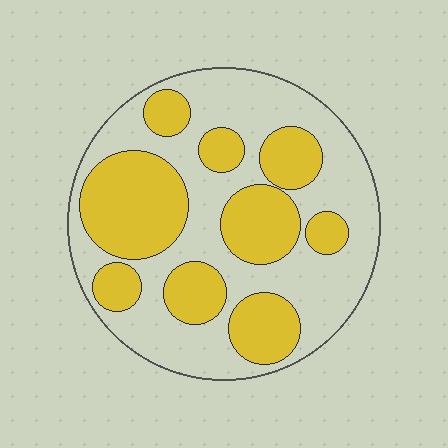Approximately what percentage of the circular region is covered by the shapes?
Approximately 40%.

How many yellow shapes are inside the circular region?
9.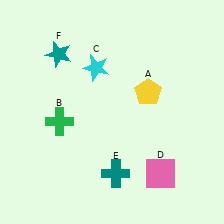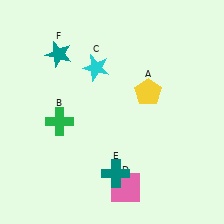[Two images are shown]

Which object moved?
The pink square (D) moved left.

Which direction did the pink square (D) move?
The pink square (D) moved left.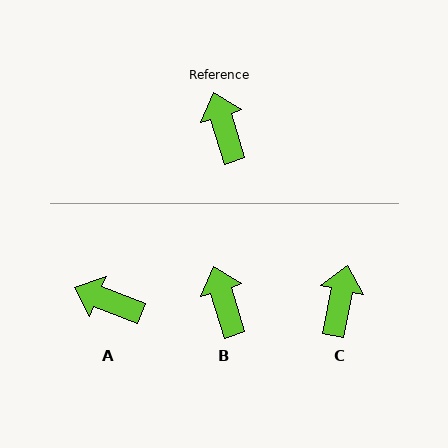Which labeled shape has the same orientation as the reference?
B.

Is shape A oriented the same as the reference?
No, it is off by about 51 degrees.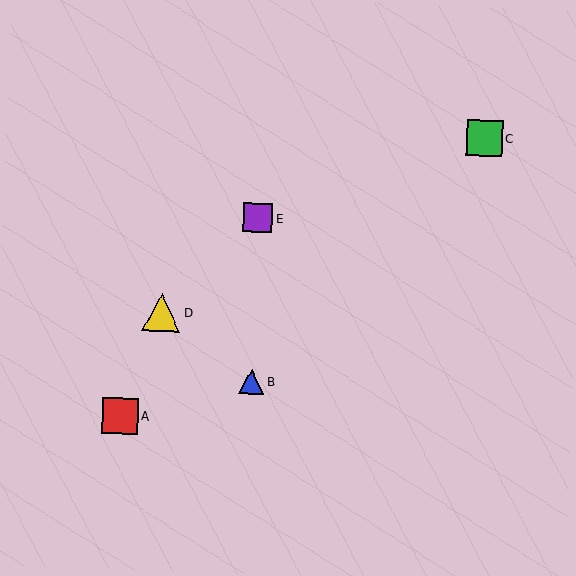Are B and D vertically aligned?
No, B is at x≈251 and D is at x≈161.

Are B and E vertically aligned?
Yes, both are at x≈251.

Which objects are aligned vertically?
Objects B, E are aligned vertically.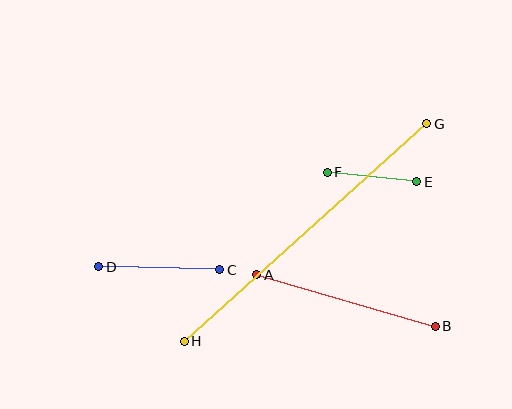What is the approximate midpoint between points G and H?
The midpoint is at approximately (305, 233) pixels.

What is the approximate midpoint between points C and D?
The midpoint is at approximately (159, 268) pixels.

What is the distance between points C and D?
The distance is approximately 121 pixels.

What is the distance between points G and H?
The distance is approximately 326 pixels.